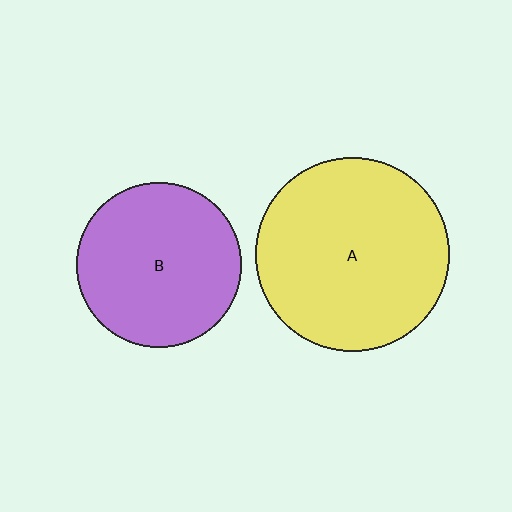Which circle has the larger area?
Circle A (yellow).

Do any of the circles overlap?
No, none of the circles overlap.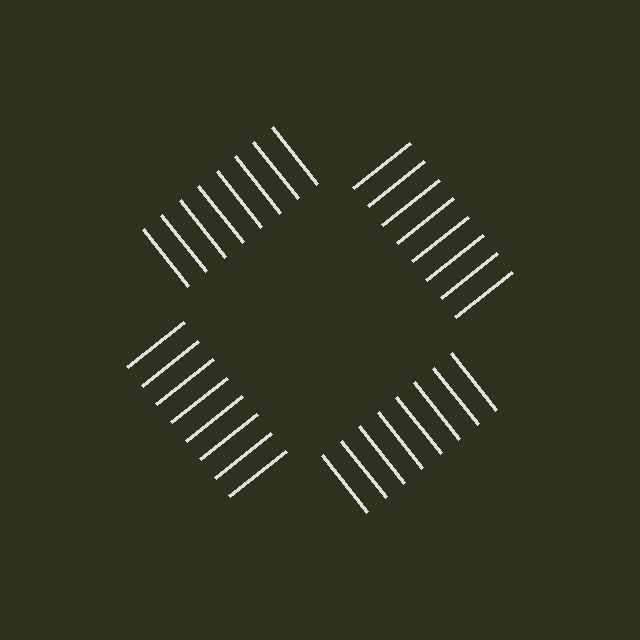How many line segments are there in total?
32 — 8 along each of the 4 edges.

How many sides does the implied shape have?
4 sides — the line-ends trace a square.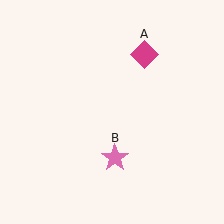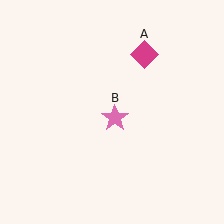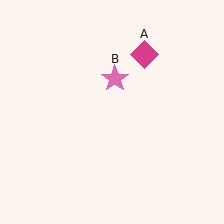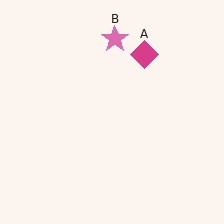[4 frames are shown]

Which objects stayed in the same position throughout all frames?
Magenta diamond (object A) remained stationary.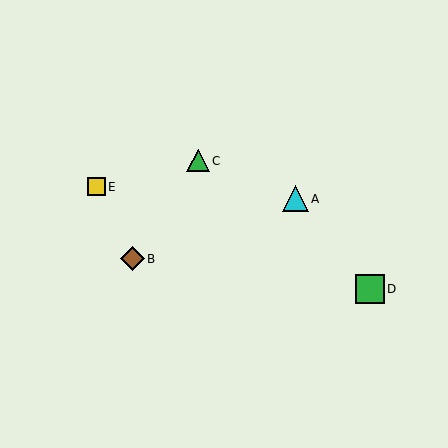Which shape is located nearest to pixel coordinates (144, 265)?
The brown diamond (labeled B) at (132, 259) is nearest to that location.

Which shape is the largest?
The green square (labeled D) is the largest.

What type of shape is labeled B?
Shape B is a brown diamond.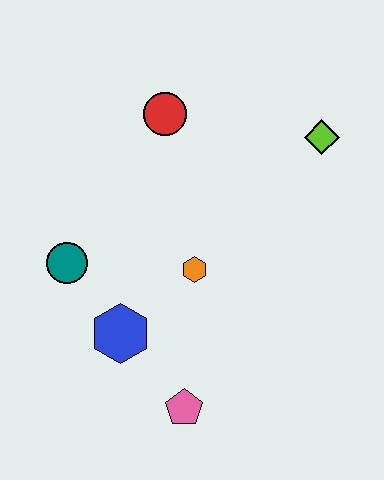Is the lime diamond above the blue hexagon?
Yes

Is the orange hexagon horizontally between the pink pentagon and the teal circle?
No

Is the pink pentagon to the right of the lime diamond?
No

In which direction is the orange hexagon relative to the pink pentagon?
The orange hexagon is above the pink pentagon.